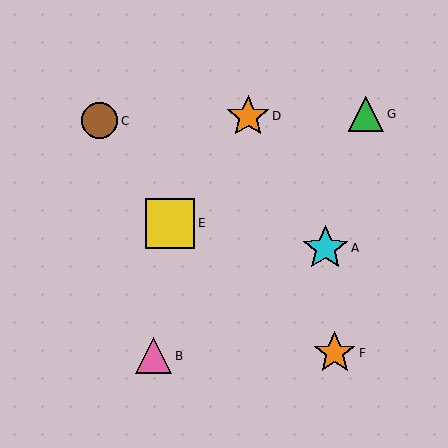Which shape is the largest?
The yellow square (labeled E) is the largest.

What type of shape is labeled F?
Shape F is an orange star.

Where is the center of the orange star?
The center of the orange star is at (248, 116).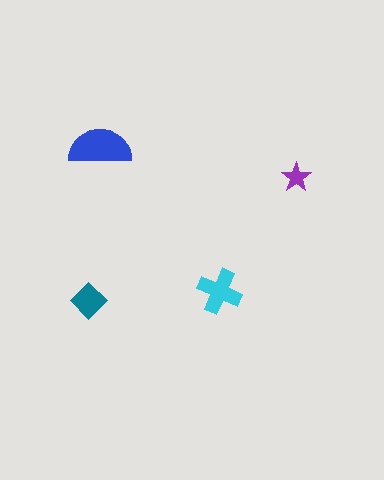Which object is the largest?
The blue semicircle.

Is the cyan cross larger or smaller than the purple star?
Larger.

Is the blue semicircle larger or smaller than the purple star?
Larger.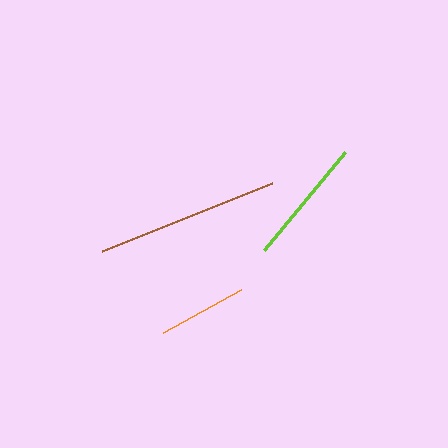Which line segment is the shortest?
The orange line is the shortest at approximately 89 pixels.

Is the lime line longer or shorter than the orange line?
The lime line is longer than the orange line.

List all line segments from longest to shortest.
From longest to shortest: brown, lime, orange.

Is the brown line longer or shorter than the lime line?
The brown line is longer than the lime line.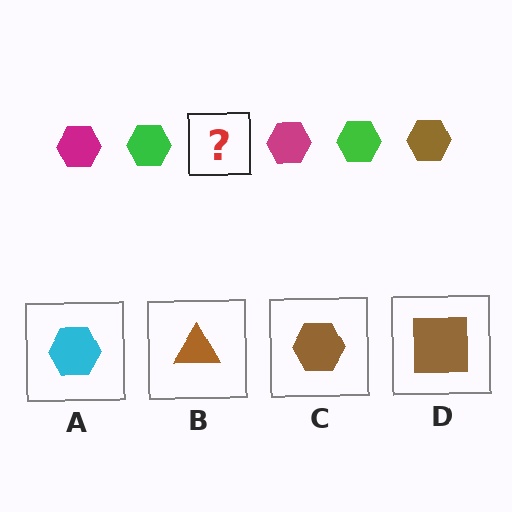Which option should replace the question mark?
Option C.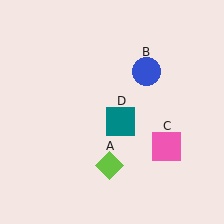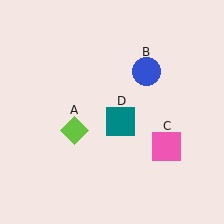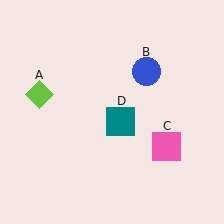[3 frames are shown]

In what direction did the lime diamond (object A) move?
The lime diamond (object A) moved up and to the left.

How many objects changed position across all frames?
1 object changed position: lime diamond (object A).